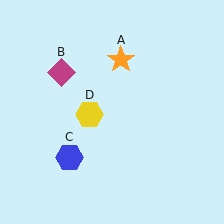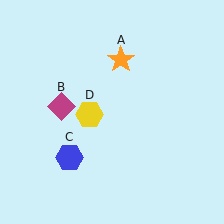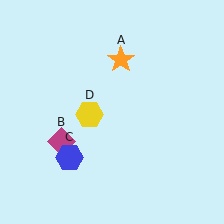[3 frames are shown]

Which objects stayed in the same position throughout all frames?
Orange star (object A) and blue hexagon (object C) and yellow hexagon (object D) remained stationary.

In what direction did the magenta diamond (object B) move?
The magenta diamond (object B) moved down.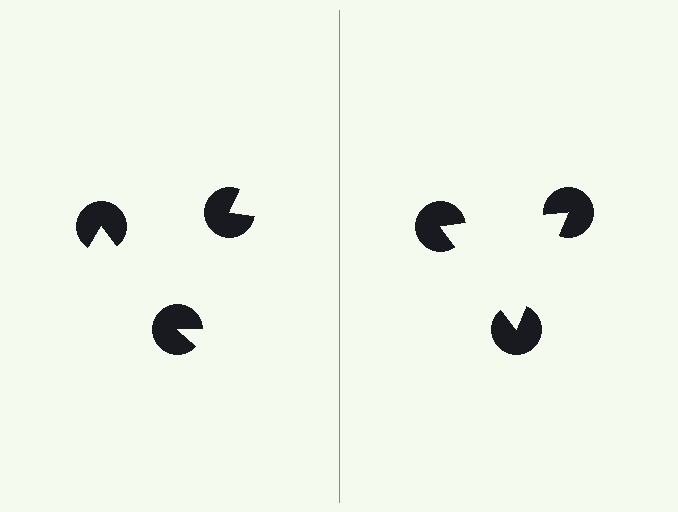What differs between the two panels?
The pac-man discs are positioned identically on both sides; only the wedge orientations differ. On the right they align to a triangle; on the left they are misaligned.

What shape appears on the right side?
An illusory triangle.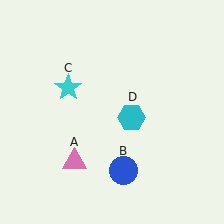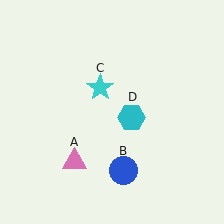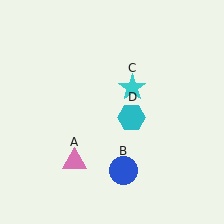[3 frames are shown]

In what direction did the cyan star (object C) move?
The cyan star (object C) moved right.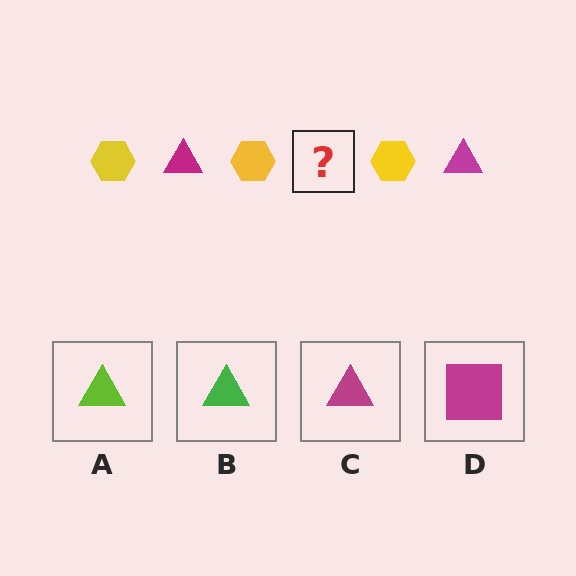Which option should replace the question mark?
Option C.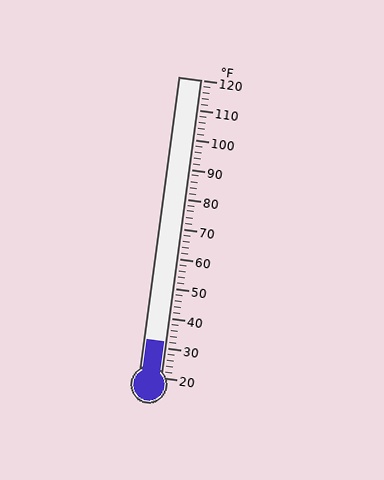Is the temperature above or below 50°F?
The temperature is below 50°F.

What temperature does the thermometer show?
The thermometer shows approximately 32°F.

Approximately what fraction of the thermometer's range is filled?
The thermometer is filled to approximately 10% of its range.